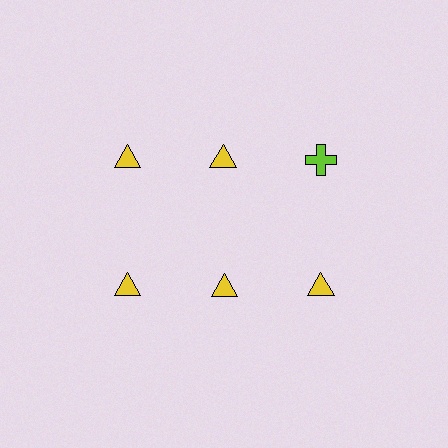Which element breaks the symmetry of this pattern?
The lime cross in the top row, center column breaks the symmetry. All other shapes are yellow triangles.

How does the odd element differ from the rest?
It differs in both color (lime instead of yellow) and shape (cross instead of triangle).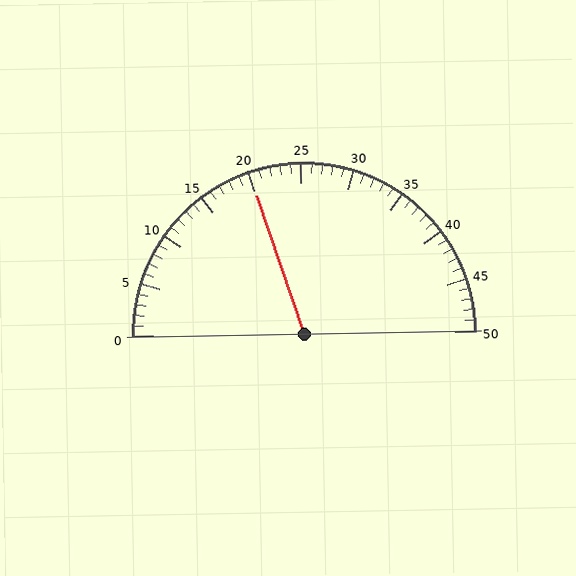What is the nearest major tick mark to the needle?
The nearest major tick mark is 20.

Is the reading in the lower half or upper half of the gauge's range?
The reading is in the lower half of the range (0 to 50).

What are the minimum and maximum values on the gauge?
The gauge ranges from 0 to 50.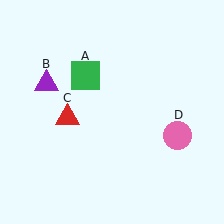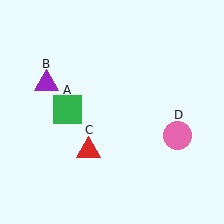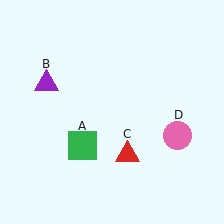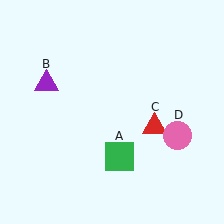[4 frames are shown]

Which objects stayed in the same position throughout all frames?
Purple triangle (object B) and pink circle (object D) remained stationary.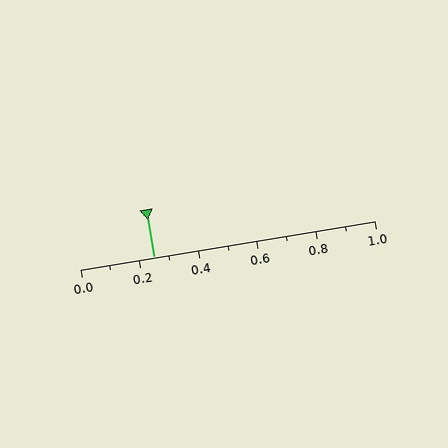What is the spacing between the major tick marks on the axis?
The major ticks are spaced 0.2 apart.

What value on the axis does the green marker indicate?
The marker indicates approximately 0.25.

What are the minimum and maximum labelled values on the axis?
The axis runs from 0.0 to 1.0.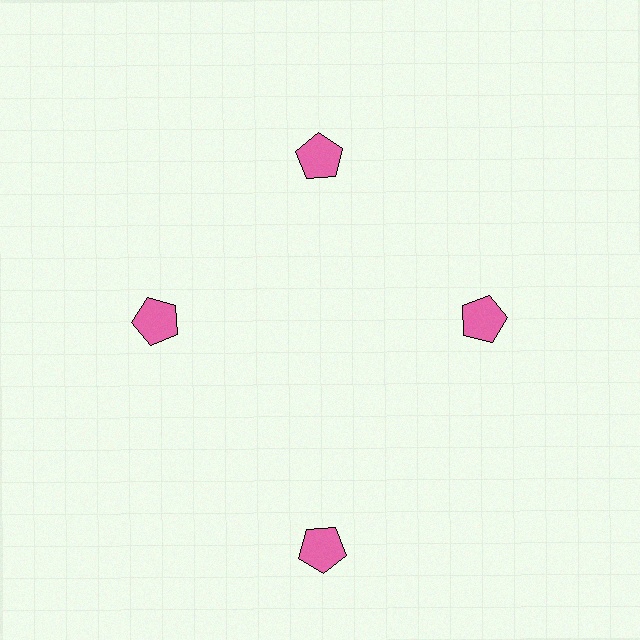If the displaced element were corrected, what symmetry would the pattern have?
It would have 4-fold rotational symmetry — the pattern would map onto itself every 90 degrees.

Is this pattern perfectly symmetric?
No. The 4 pink pentagons are arranged in a ring, but one element near the 6 o'clock position is pushed outward from the center, breaking the 4-fold rotational symmetry.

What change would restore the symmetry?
The symmetry would be restored by moving it inward, back onto the ring so that all 4 pentagons sit at equal angles and equal distance from the center.